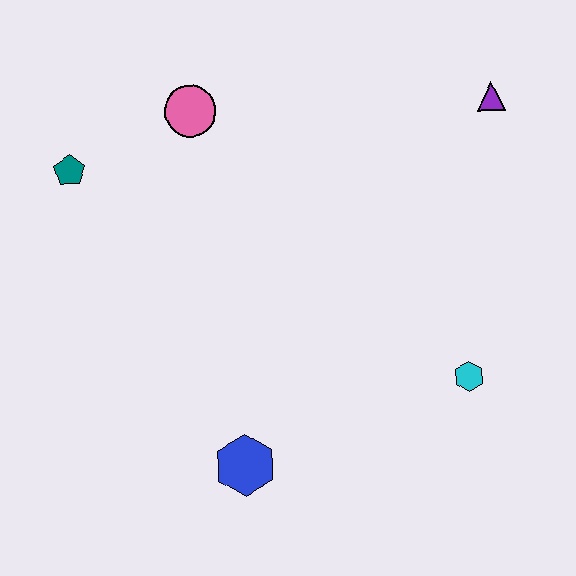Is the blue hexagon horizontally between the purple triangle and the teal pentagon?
Yes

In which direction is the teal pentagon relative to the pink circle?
The teal pentagon is to the left of the pink circle.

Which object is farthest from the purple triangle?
The blue hexagon is farthest from the purple triangle.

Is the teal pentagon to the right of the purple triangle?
No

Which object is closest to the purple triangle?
The cyan hexagon is closest to the purple triangle.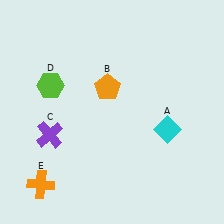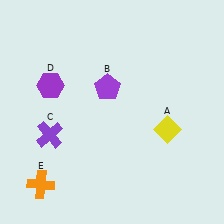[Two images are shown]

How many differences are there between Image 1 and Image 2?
There are 3 differences between the two images.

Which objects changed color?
A changed from cyan to yellow. B changed from orange to purple. D changed from lime to purple.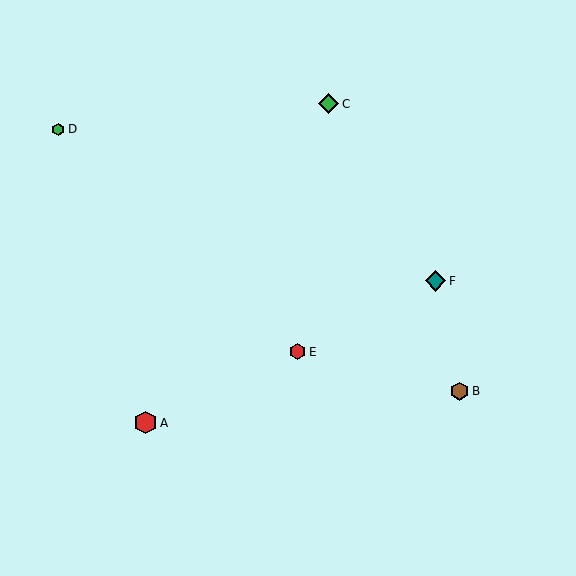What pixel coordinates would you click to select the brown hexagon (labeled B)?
Click at (460, 391) to select the brown hexagon B.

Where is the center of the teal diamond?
The center of the teal diamond is at (435, 281).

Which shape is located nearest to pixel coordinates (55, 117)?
The green hexagon (labeled D) at (58, 129) is nearest to that location.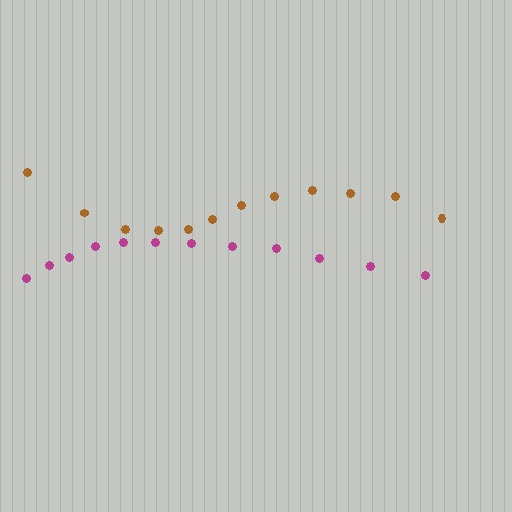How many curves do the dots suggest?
There are 2 distinct paths.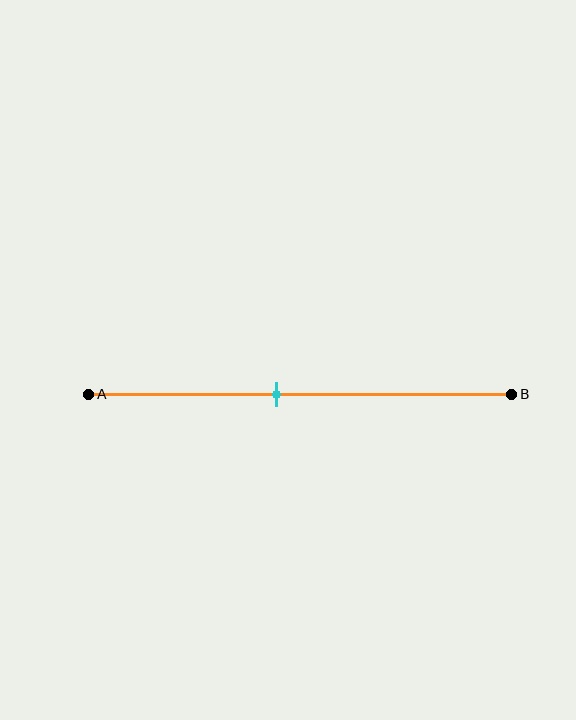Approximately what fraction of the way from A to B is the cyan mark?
The cyan mark is approximately 45% of the way from A to B.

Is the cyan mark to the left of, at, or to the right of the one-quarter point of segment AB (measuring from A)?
The cyan mark is to the right of the one-quarter point of segment AB.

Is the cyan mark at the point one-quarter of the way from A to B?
No, the mark is at about 45% from A, not at the 25% one-quarter point.